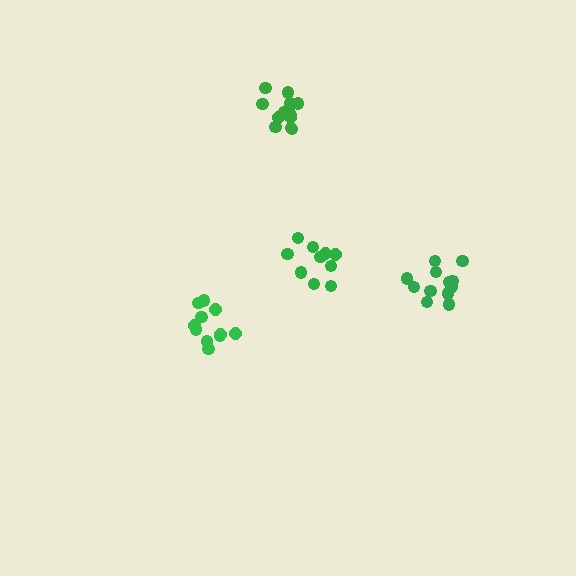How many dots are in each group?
Group 1: 14 dots, Group 2: 11 dots, Group 3: 10 dots, Group 4: 14 dots (49 total).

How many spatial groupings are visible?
There are 4 spatial groupings.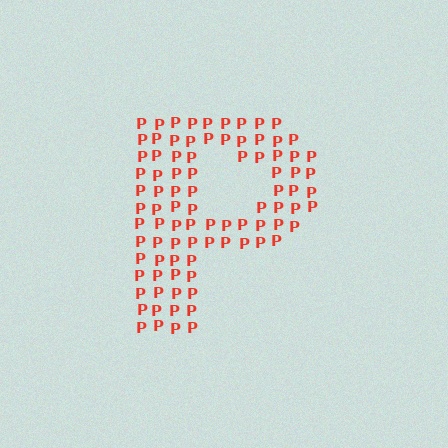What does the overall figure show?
The overall figure shows the letter P.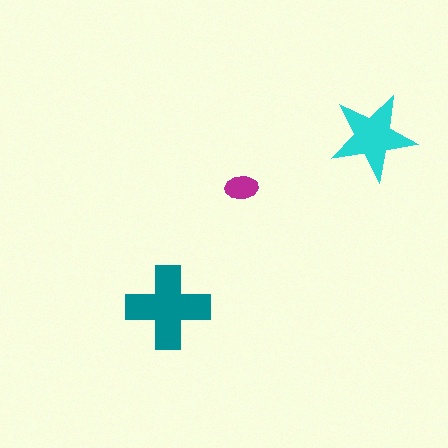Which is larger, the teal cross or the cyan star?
The teal cross.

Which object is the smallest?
The magenta ellipse.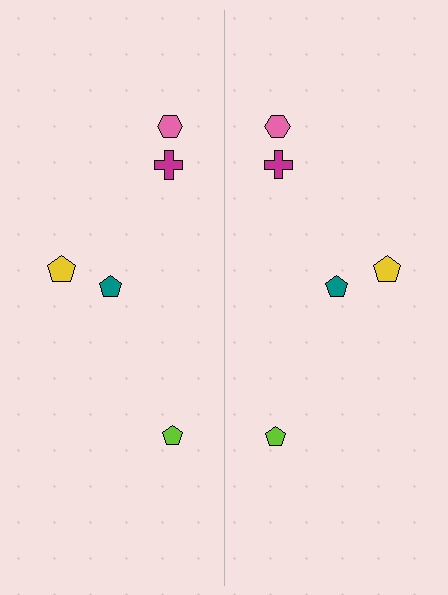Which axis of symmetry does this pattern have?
The pattern has a vertical axis of symmetry running through the center of the image.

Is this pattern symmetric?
Yes, this pattern has bilateral (reflection) symmetry.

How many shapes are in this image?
There are 10 shapes in this image.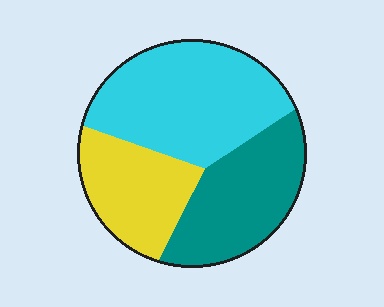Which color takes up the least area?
Yellow, at roughly 25%.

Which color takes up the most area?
Cyan, at roughly 45%.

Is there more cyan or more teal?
Cyan.